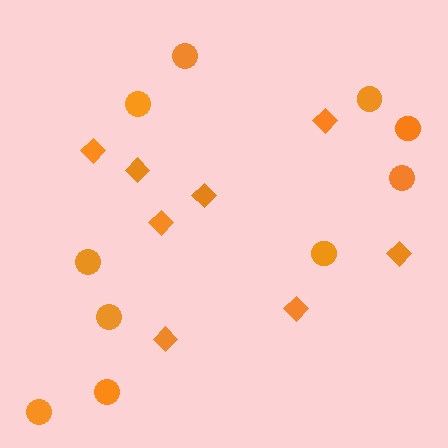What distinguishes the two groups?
There are 2 groups: one group of circles (10) and one group of diamonds (8).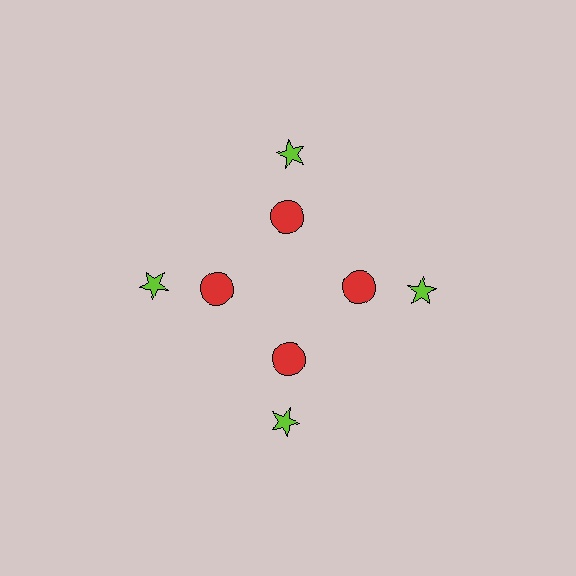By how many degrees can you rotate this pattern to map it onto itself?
The pattern maps onto itself every 90 degrees of rotation.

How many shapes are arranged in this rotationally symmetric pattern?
There are 8 shapes, arranged in 4 groups of 2.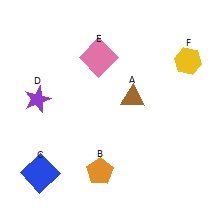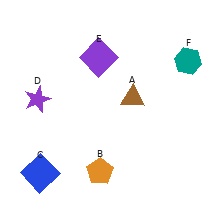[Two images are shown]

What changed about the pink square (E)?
In Image 1, E is pink. In Image 2, it changed to purple.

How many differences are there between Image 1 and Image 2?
There are 2 differences between the two images.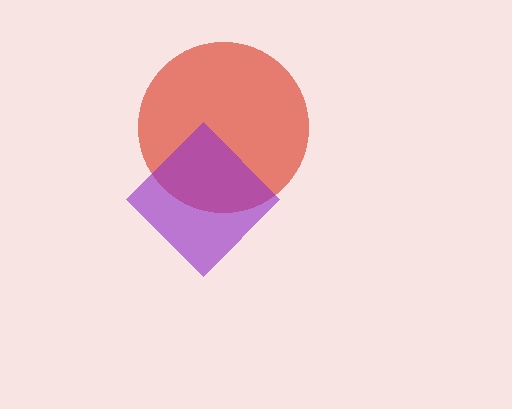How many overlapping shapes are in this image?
There are 2 overlapping shapes in the image.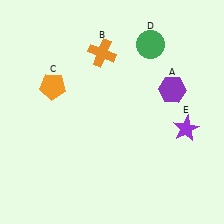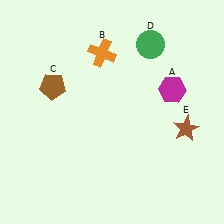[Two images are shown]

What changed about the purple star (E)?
In Image 1, E is purple. In Image 2, it changed to brown.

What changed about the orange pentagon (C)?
In Image 1, C is orange. In Image 2, it changed to brown.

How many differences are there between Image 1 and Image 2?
There are 3 differences between the two images.